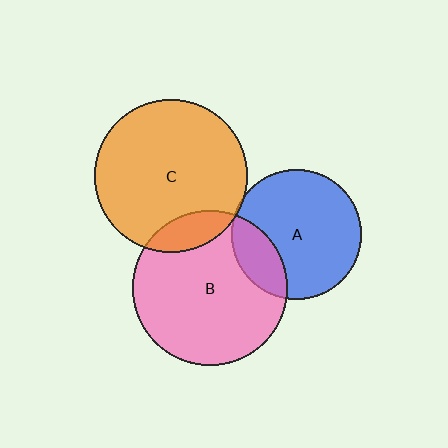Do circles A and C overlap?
Yes.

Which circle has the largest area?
Circle B (pink).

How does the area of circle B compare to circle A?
Approximately 1.4 times.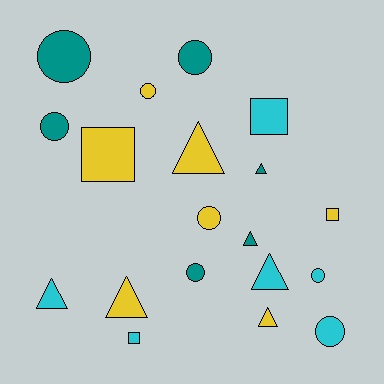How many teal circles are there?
There are 4 teal circles.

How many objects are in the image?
There are 19 objects.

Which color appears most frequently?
Yellow, with 7 objects.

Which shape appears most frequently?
Circle, with 8 objects.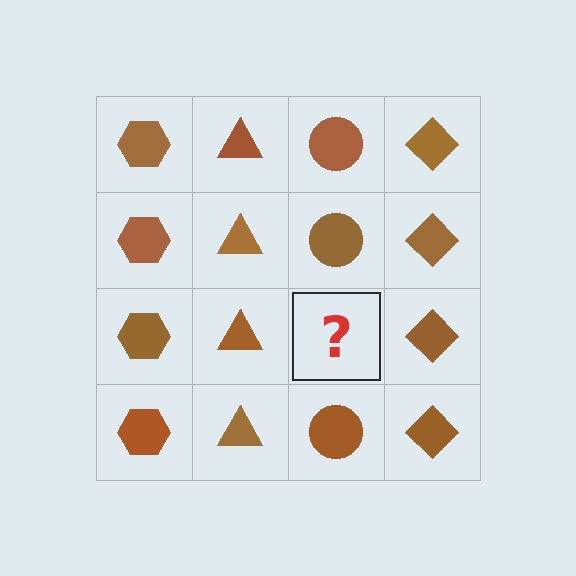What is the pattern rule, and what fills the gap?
The rule is that each column has a consistent shape. The gap should be filled with a brown circle.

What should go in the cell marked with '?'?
The missing cell should contain a brown circle.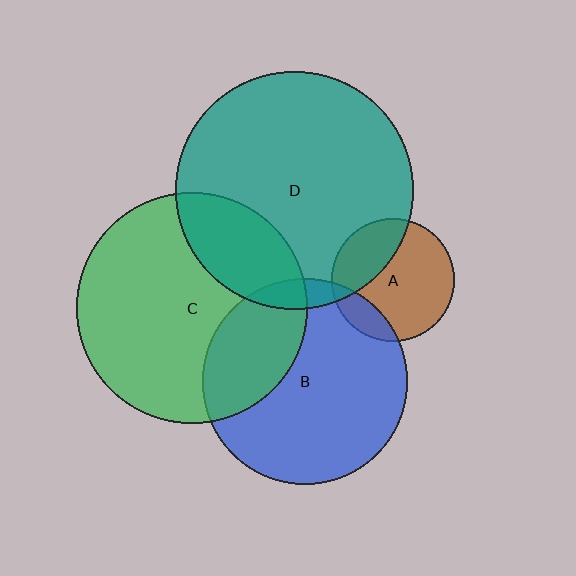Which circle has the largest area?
Circle D (teal).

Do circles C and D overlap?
Yes.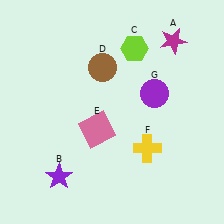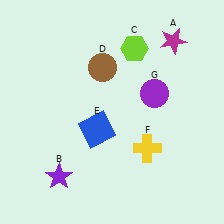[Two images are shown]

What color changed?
The square (E) changed from pink in Image 1 to blue in Image 2.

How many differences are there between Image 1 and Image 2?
There is 1 difference between the two images.